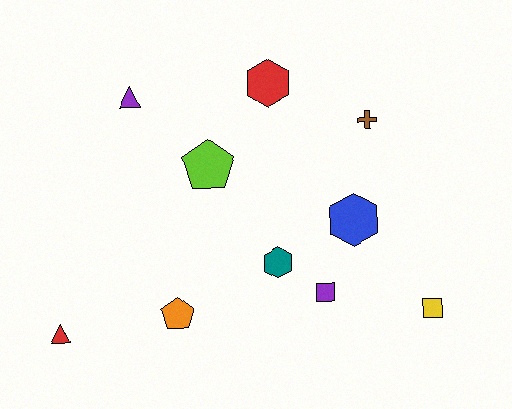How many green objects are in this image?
There are no green objects.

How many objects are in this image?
There are 10 objects.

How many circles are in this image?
There are no circles.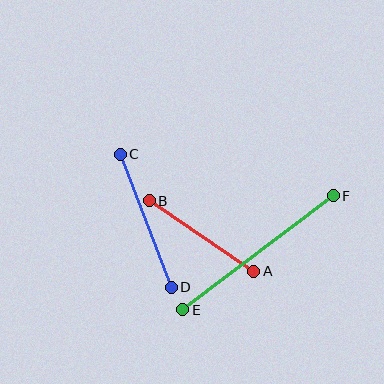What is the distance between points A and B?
The distance is approximately 126 pixels.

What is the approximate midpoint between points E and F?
The midpoint is at approximately (258, 253) pixels.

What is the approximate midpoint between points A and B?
The midpoint is at approximately (202, 236) pixels.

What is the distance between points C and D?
The distance is approximately 142 pixels.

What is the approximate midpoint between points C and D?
The midpoint is at approximately (146, 221) pixels.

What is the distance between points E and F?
The distance is approximately 189 pixels.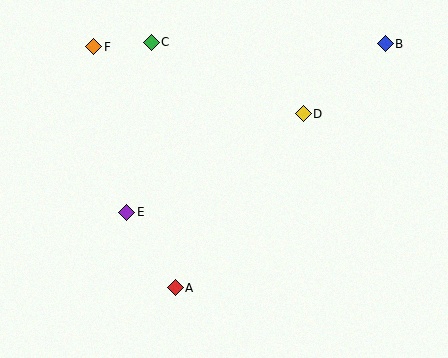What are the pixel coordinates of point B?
Point B is at (385, 44).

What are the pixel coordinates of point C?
Point C is at (151, 42).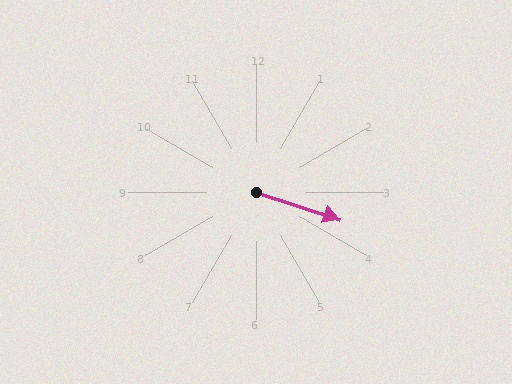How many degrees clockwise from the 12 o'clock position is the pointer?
Approximately 108 degrees.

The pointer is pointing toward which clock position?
Roughly 4 o'clock.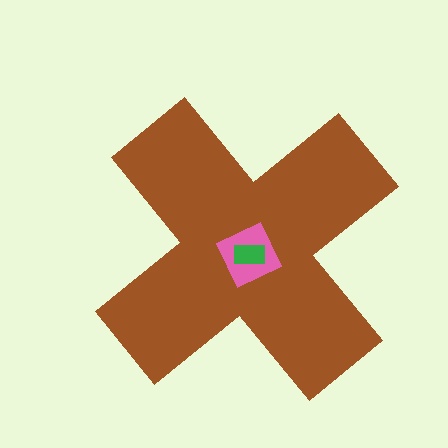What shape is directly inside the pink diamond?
The green rectangle.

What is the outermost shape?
The brown cross.